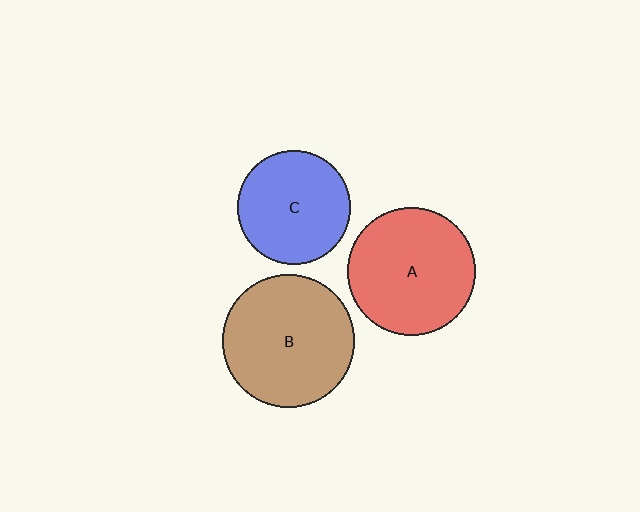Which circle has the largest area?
Circle B (brown).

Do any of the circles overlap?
No, none of the circles overlap.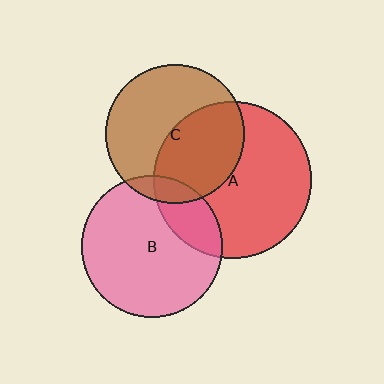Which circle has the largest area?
Circle A (red).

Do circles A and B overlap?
Yes.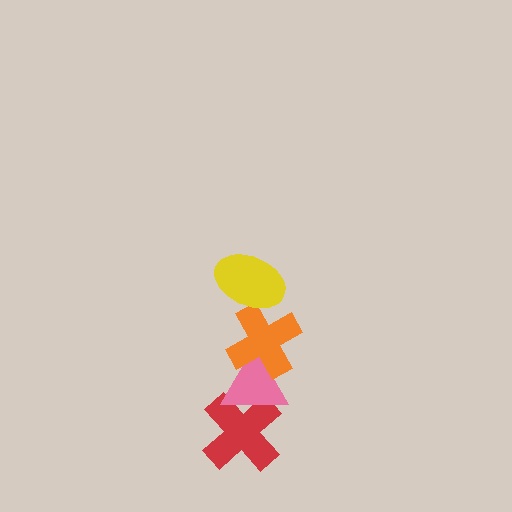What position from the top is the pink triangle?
The pink triangle is 3rd from the top.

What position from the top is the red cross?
The red cross is 4th from the top.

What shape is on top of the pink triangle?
The orange cross is on top of the pink triangle.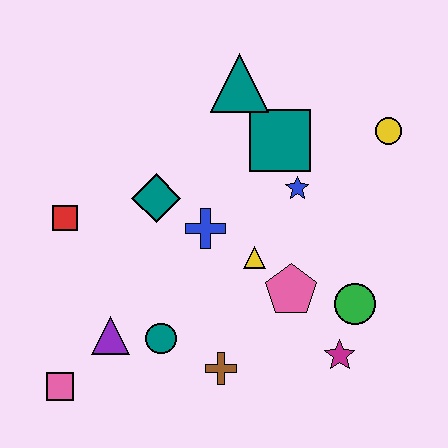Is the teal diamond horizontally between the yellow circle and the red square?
Yes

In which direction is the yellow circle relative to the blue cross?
The yellow circle is to the right of the blue cross.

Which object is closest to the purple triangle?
The teal circle is closest to the purple triangle.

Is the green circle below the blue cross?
Yes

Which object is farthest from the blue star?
The pink square is farthest from the blue star.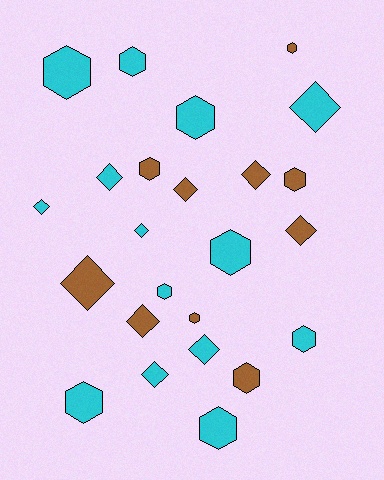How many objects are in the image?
There are 24 objects.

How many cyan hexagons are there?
There are 8 cyan hexagons.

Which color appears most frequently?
Cyan, with 14 objects.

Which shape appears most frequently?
Hexagon, with 13 objects.